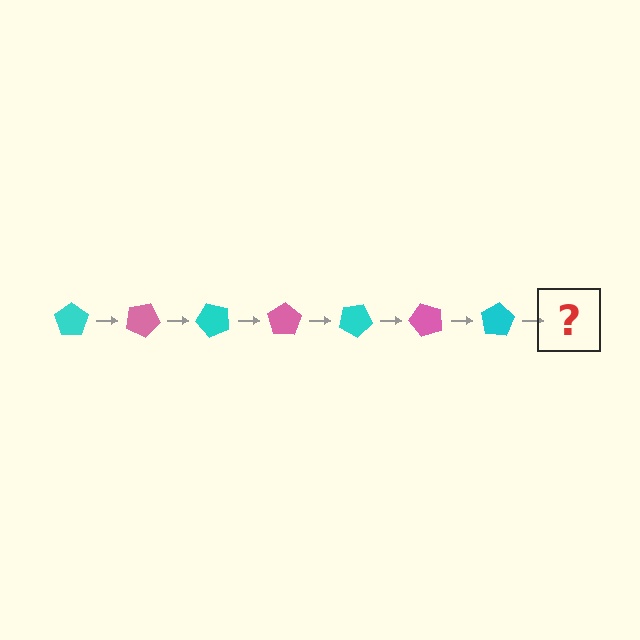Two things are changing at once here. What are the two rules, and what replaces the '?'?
The two rules are that it rotates 25 degrees each step and the color cycles through cyan and pink. The '?' should be a pink pentagon, rotated 175 degrees from the start.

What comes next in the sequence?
The next element should be a pink pentagon, rotated 175 degrees from the start.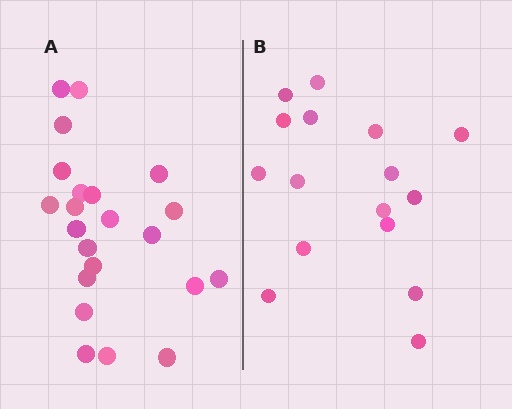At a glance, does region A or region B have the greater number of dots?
Region A (the left region) has more dots.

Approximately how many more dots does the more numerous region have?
Region A has about 6 more dots than region B.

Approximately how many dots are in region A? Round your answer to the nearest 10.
About 20 dots. (The exact count is 22, which rounds to 20.)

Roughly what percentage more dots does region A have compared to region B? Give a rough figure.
About 40% more.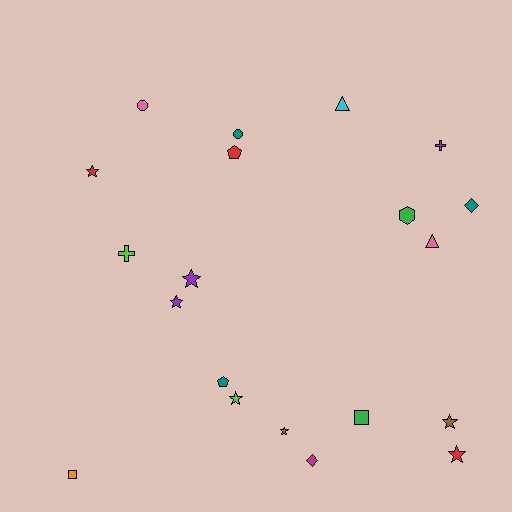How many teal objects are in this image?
There are 3 teal objects.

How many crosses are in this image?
There are 2 crosses.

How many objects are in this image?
There are 20 objects.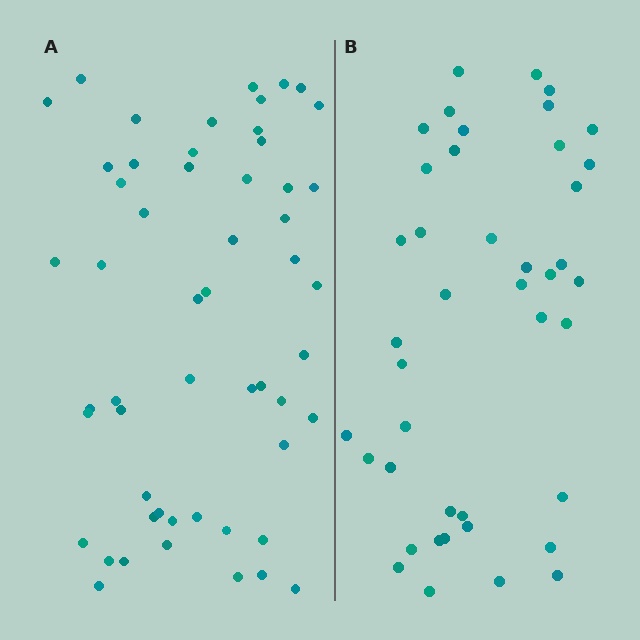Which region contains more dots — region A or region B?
Region A (the left region) has more dots.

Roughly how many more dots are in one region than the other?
Region A has roughly 12 or so more dots than region B.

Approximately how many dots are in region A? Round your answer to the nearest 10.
About 50 dots. (The exact count is 54, which rounds to 50.)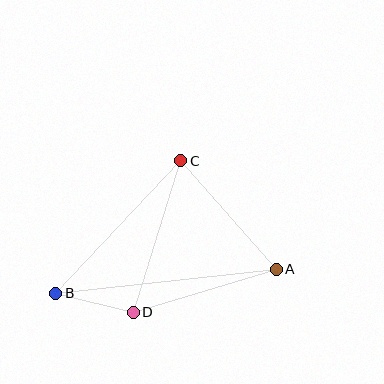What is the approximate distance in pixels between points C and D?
The distance between C and D is approximately 159 pixels.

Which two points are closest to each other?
Points B and D are closest to each other.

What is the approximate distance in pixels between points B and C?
The distance between B and C is approximately 182 pixels.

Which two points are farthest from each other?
Points A and B are farthest from each other.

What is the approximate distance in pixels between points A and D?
The distance between A and D is approximately 149 pixels.